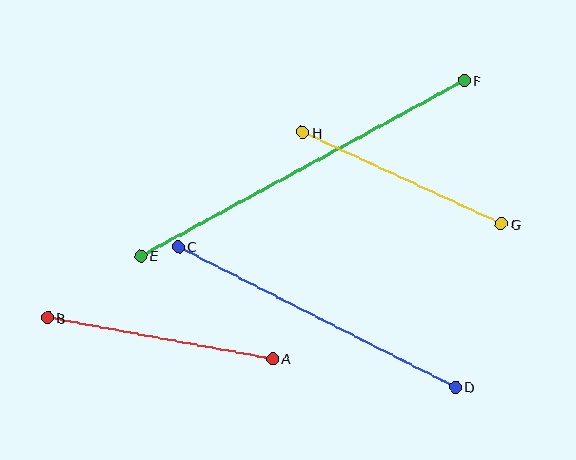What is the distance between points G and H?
The distance is approximately 218 pixels.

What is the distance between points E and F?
The distance is approximately 368 pixels.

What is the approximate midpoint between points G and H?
The midpoint is at approximately (402, 178) pixels.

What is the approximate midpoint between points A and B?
The midpoint is at approximately (160, 338) pixels.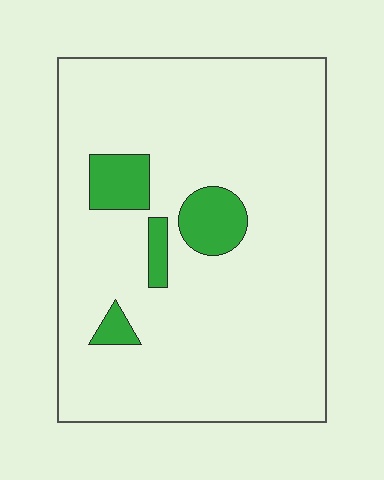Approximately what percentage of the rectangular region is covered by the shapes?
Approximately 10%.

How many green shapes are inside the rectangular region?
4.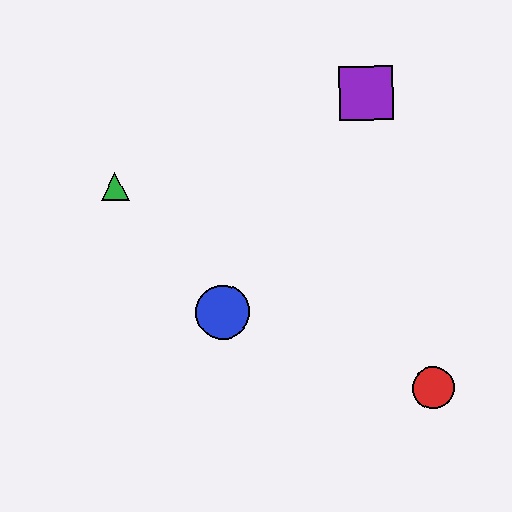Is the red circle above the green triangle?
No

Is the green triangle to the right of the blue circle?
No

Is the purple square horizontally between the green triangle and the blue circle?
No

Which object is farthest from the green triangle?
The red circle is farthest from the green triangle.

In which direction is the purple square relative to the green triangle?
The purple square is to the right of the green triangle.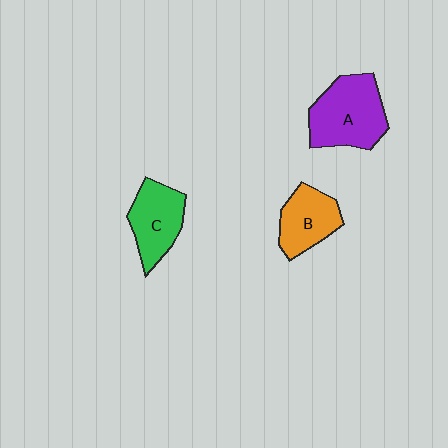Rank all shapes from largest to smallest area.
From largest to smallest: A (purple), C (green), B (orange).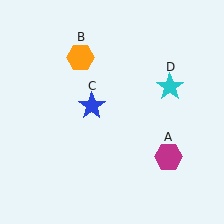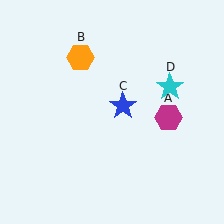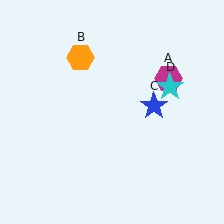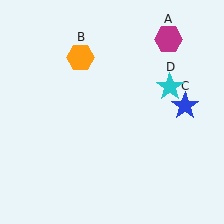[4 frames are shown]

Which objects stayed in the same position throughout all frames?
Orange hexagon (object B) and cyan star (object D) remained stationary.